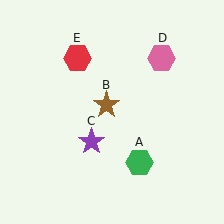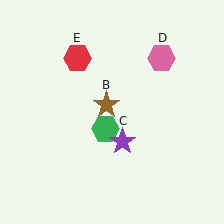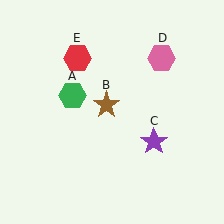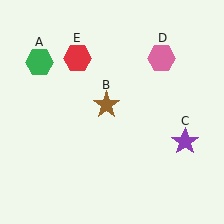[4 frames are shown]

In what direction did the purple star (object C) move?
The purple star (object C) moved right.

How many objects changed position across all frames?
2 objects changed position: green hexagon (object A), purple star (object C).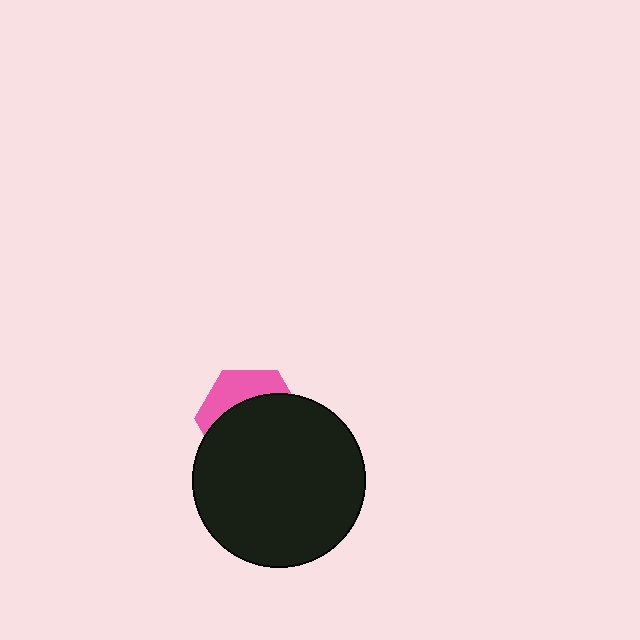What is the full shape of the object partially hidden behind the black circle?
The partially hidden object is a pink hexagon.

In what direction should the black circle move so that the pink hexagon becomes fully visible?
The black circle should move down. That is the shortest direction to clear the overlap and leave the pink hexagon fully visible.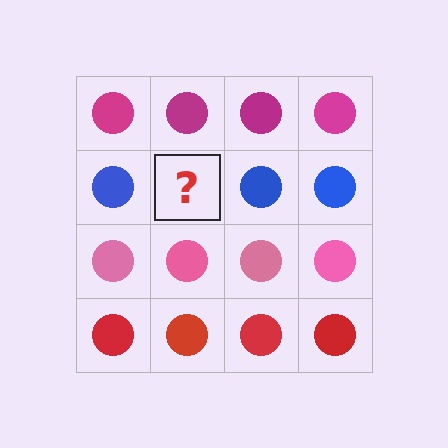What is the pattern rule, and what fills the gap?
The rule is that each row has a consistent color. The gap should be filled with a blue circle.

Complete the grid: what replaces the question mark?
The question mark should be replaced with a blue circle.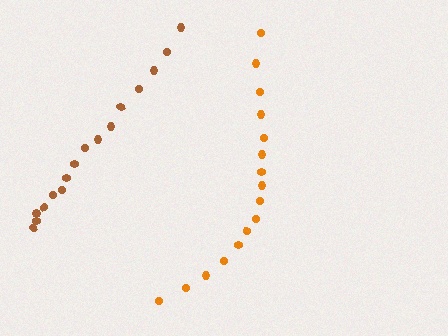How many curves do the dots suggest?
There are 2 distinct paths.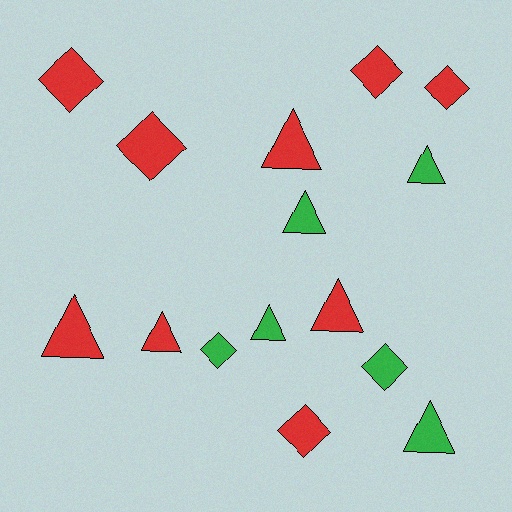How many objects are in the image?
There are 15 objects.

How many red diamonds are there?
There are 5 red diamonds.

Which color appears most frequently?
Red, with 9 objects.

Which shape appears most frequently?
Triangle, with 8 objects.